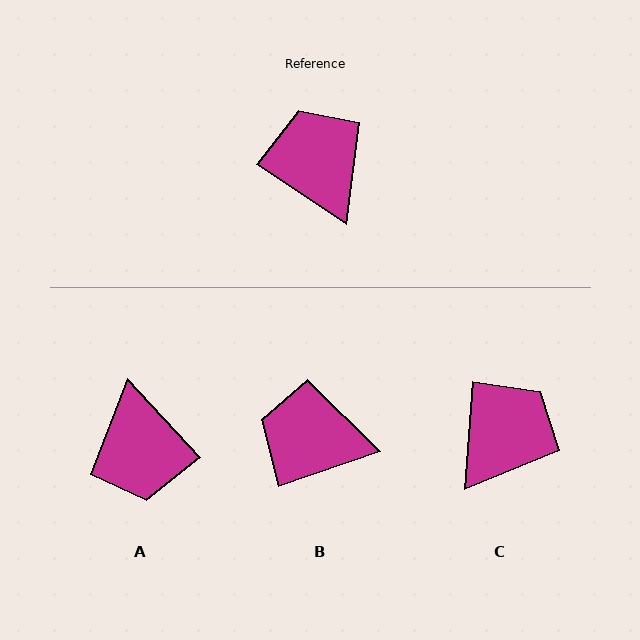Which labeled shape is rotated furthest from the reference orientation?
A, about 167 degrees away.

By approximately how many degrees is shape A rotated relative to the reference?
Approximately 167 degrees counter-clockwise.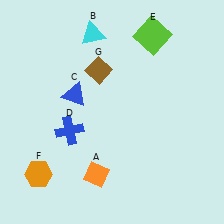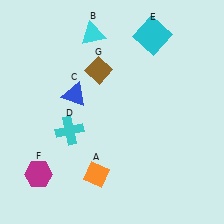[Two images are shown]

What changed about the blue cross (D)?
In Image 1, D is blue. In Image 2, it changed to cyan.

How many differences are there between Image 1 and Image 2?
There are 3 differences between the two images.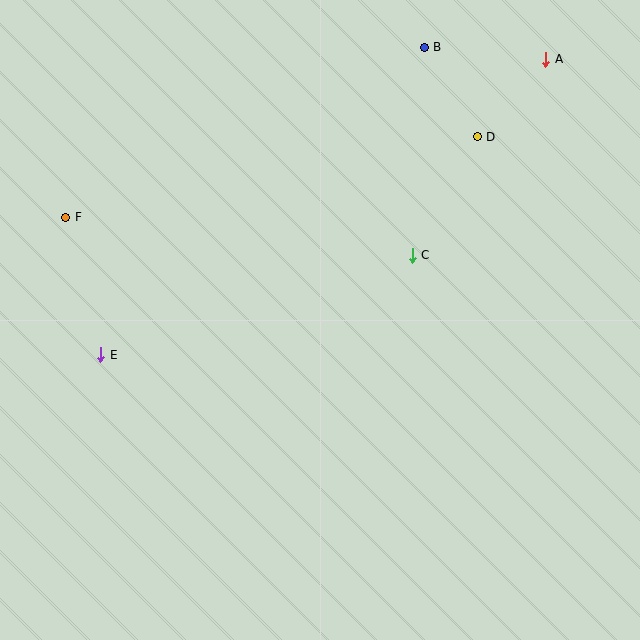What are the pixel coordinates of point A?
Point A is at (546, 59).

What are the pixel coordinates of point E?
Point E is at (101, 355).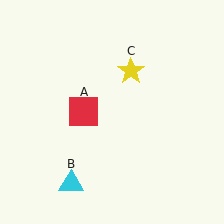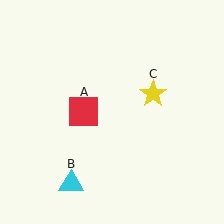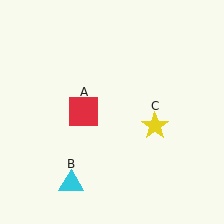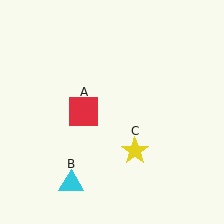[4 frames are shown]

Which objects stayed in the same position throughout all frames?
Red square (object A) and cyan triangle (object B) remained stationary.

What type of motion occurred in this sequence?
The yellow star (object C) rotated clockwise around the center of the scene.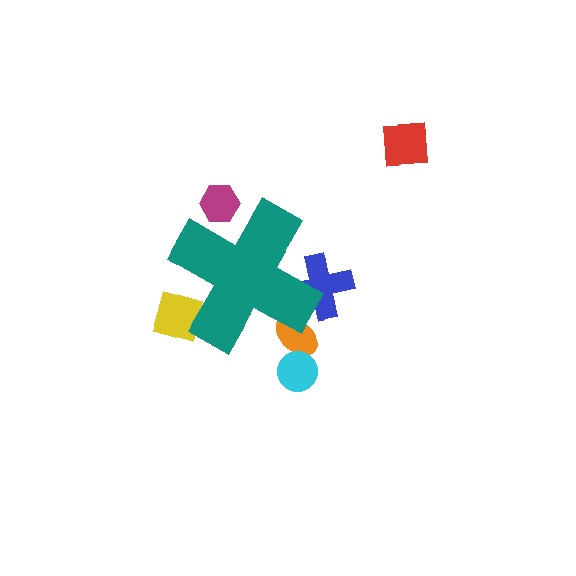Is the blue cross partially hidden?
Yes, the blue cross is partially hidden behind the teal cross.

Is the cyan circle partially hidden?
No, the cyan circle is fully visible.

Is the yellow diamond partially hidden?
Yes, the yellow diamond is partially hidden behind the teal cross.